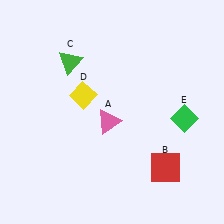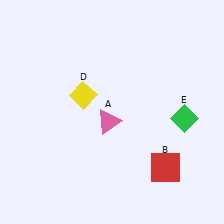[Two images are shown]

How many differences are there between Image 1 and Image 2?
There is 1 difference between the two images.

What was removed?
The green triangle (C) was removed in Image 2.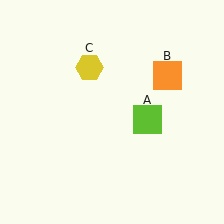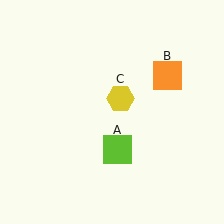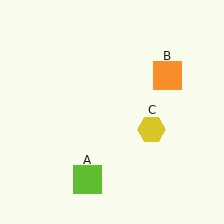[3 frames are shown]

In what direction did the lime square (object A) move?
The lime square (object A) moved down and to the left.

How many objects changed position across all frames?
2 objects changed position: lime square (object A), yellow hexagon (object C).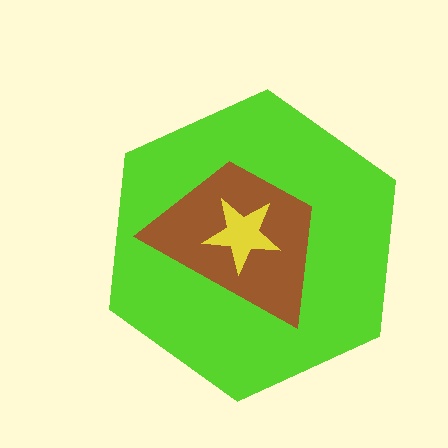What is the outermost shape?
The lime hexagon.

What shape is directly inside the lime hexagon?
The brown trapezoid.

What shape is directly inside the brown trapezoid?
The yellow star.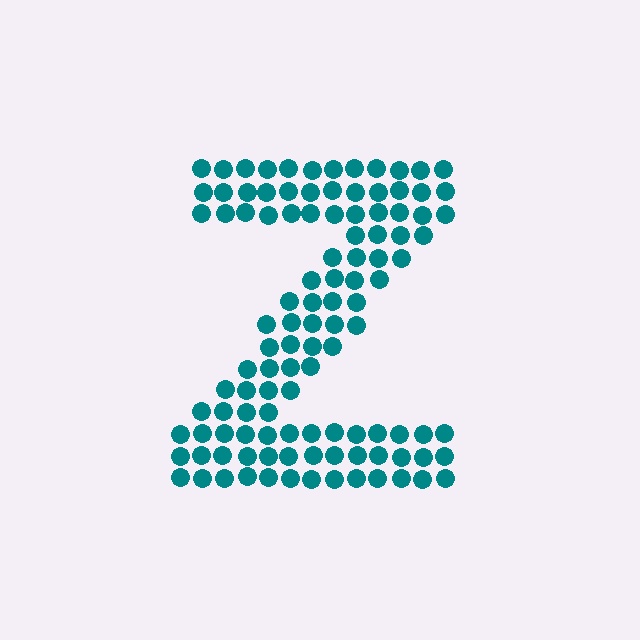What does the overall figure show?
The overall figure shows the letter Z.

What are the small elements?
The small elements are circles.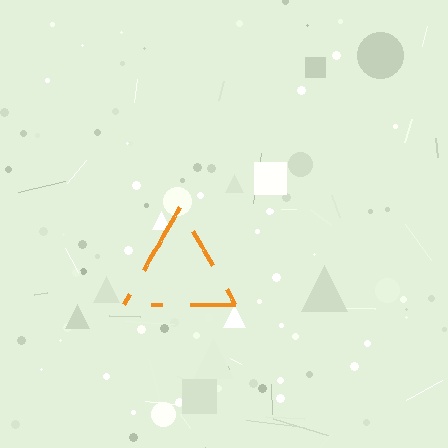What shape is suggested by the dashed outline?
The dashed outline suggests a triangle.